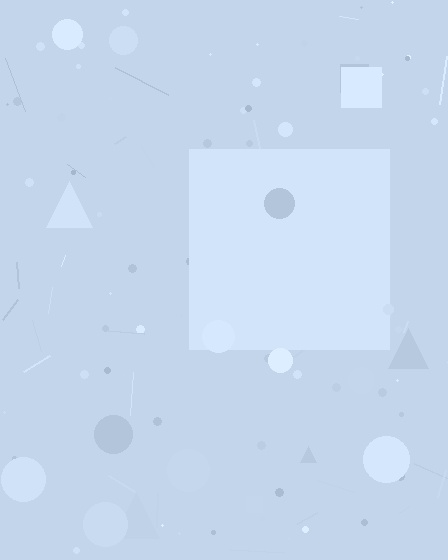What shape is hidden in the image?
A square is hidden in the image.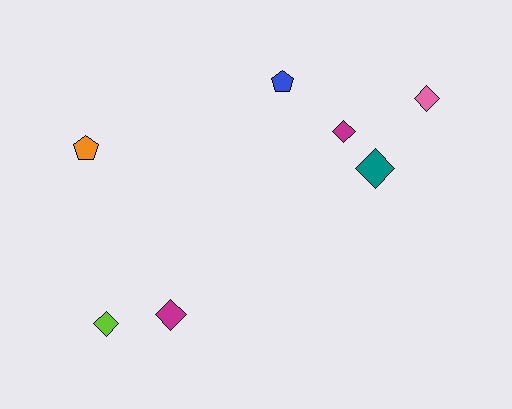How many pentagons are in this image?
There are 2 pentagons.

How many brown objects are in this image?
There are no brown objects.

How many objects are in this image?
There are 7 objects.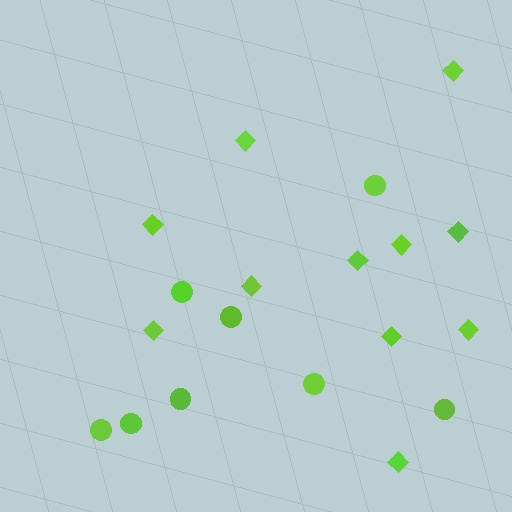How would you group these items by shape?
There are 2 groups: one group of diamonds (11) and one group of circles (8).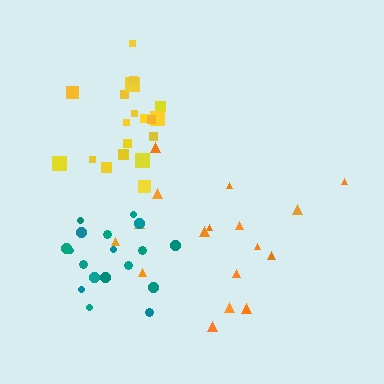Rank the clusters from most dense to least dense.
teal, yellow, orange.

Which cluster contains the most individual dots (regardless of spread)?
Yellow (19).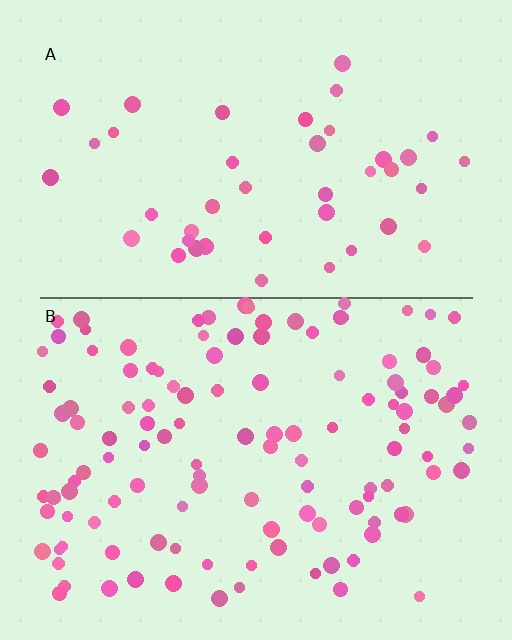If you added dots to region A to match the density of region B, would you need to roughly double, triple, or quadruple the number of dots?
Approximately triple.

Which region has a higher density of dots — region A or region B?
B (the bottom).